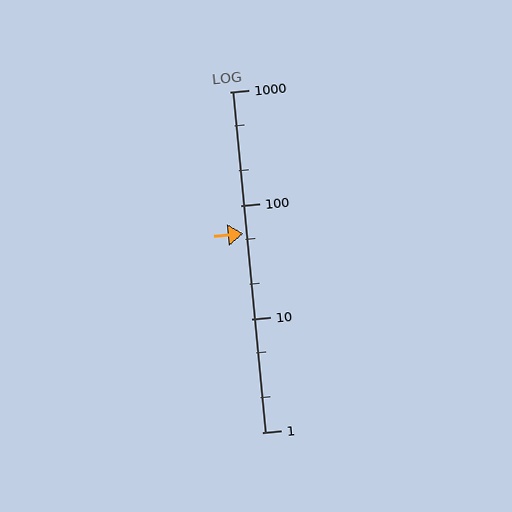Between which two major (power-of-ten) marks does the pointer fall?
The pointer is between 10 and 100.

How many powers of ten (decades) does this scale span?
The scale spans 3 decades, from 1 to 1000.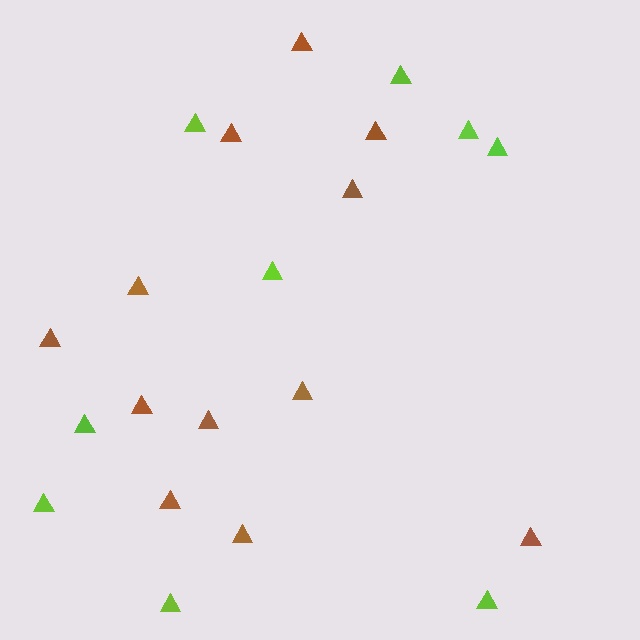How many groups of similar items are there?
There are 2 groups: one group of brown triangles (12) and one group of lime triangles (9).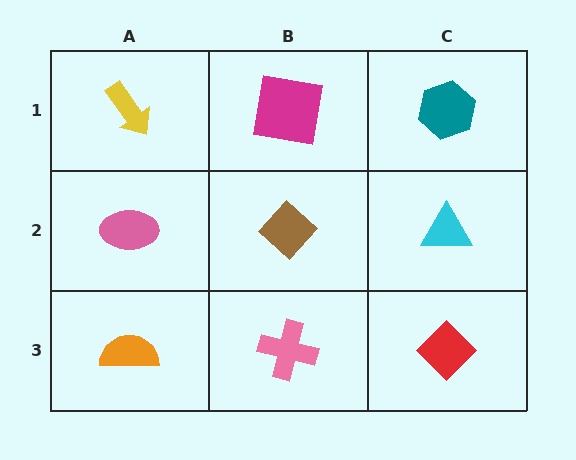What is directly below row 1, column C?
A cyan triangle.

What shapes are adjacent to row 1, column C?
A cyan triangle (row 2, column C), a magenta square (row 1, column B).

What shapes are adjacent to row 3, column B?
A brown diamond (row 2, column B), an orange semicircle (row 3, column A), a red diamond (row 3, column C).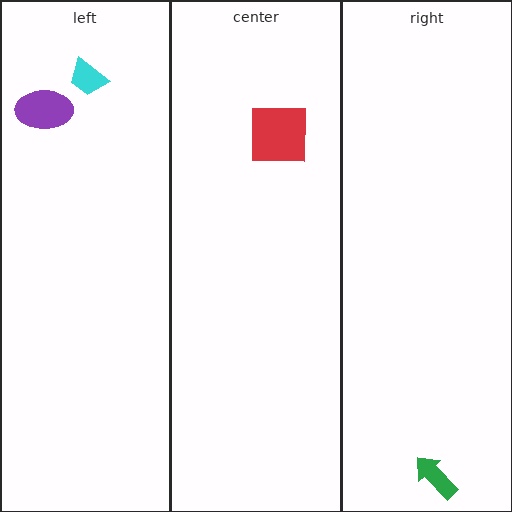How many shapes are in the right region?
1.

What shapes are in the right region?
The green arrow.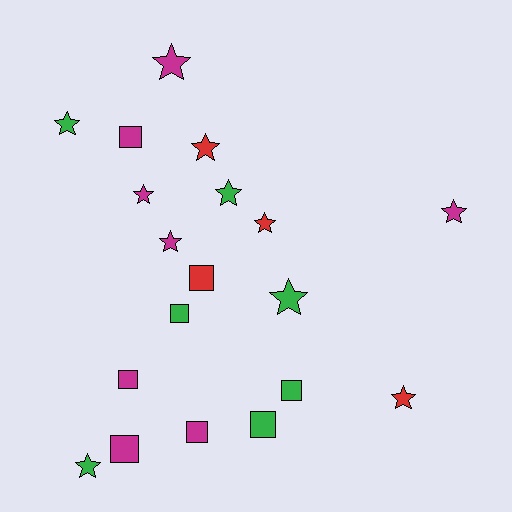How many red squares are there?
There is 1 red square.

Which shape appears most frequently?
Star, with 11 objects.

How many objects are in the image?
There are 19 objects.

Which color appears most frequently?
Magenta, with 8 objects.